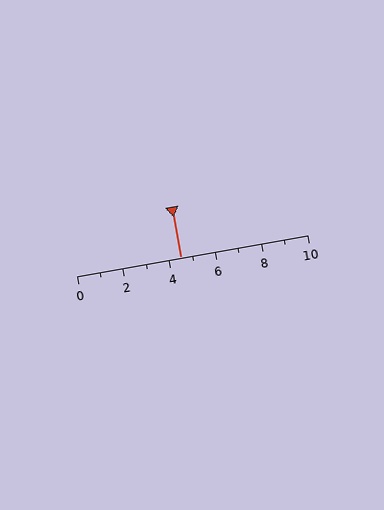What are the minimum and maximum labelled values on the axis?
The axis runs from 0 to 10.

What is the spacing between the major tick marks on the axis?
The major ticks are spaced 2 apart.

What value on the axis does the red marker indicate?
The marker indicates approximately 4.5.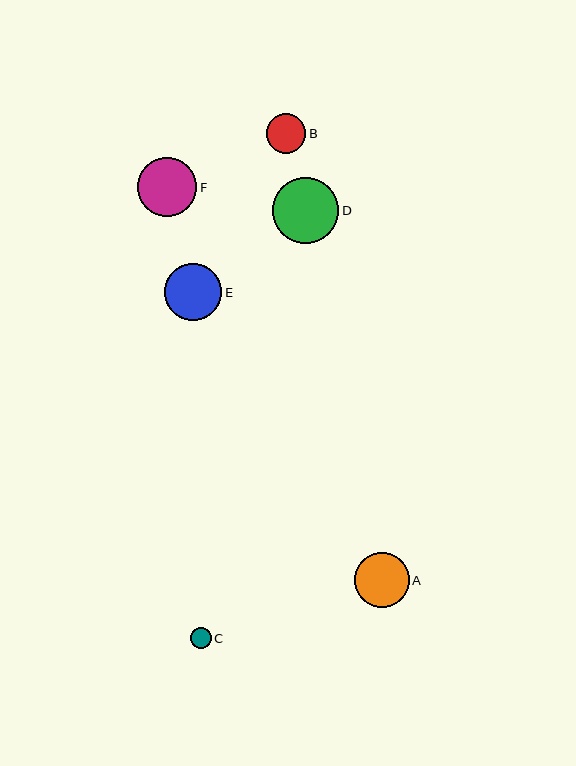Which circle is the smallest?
Circle C is the smallest with a size of approximately 20 pixels.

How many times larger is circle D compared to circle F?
Circle D is approximately 1.1 times the size of circle F.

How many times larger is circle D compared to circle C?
Circle D is approximately 3.3 times the size of circle C.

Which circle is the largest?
Circle D is the largest with a size of approximately 66 pixels.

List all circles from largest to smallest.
From largest to smallest: D, F, E, A, B, C.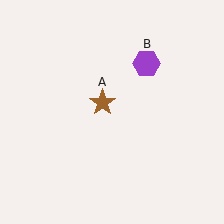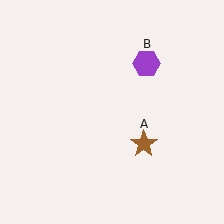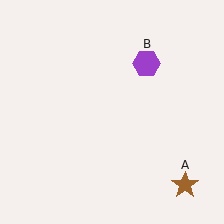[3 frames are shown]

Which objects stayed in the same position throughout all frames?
Purple hexagon (object B) remained stationary.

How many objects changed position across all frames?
1 object changed position: brown star (object A).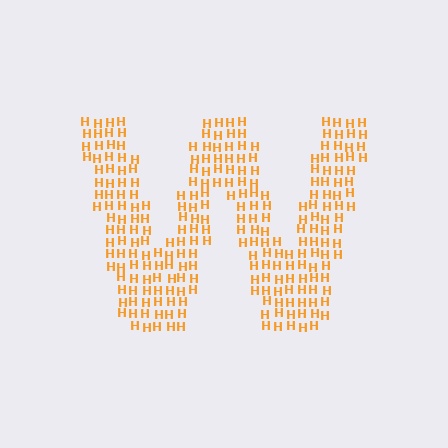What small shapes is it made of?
It is made of small letter H's.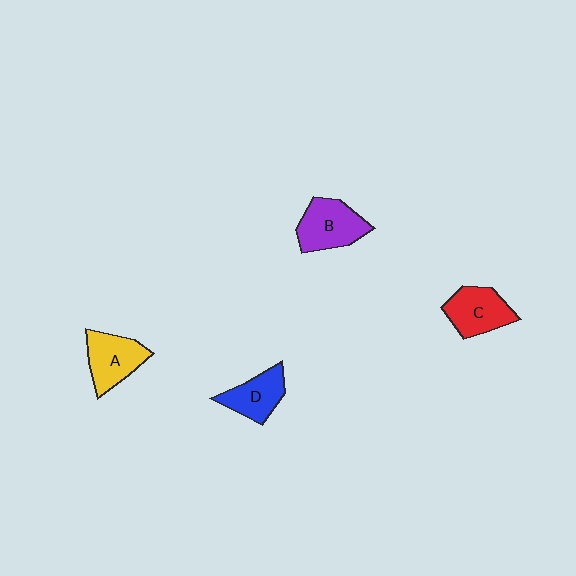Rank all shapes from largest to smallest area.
From largest to smallest: B (purple), A (yellow), C (red), D (blue).